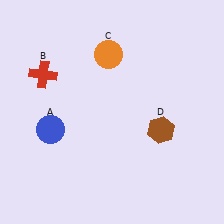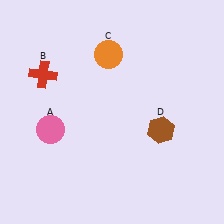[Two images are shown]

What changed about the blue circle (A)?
In Image 1, A is blue. In Image 2, it changed to pink.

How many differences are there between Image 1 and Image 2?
There is 1 difference between the two images.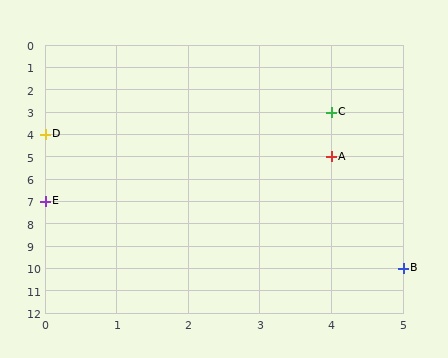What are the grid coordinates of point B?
Point B is at grid coordinates (5, 10).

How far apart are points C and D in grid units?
Points C and D are 4 columns and 1 row apart (about 4.1 grid units diagonally).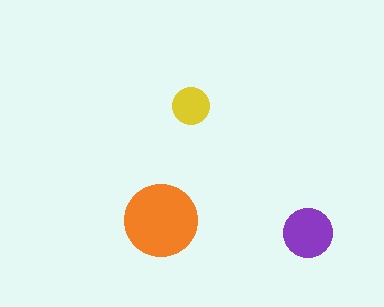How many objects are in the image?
There are 3 objects in the image.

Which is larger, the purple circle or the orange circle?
The orange one.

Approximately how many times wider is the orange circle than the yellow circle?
About 2 times wider.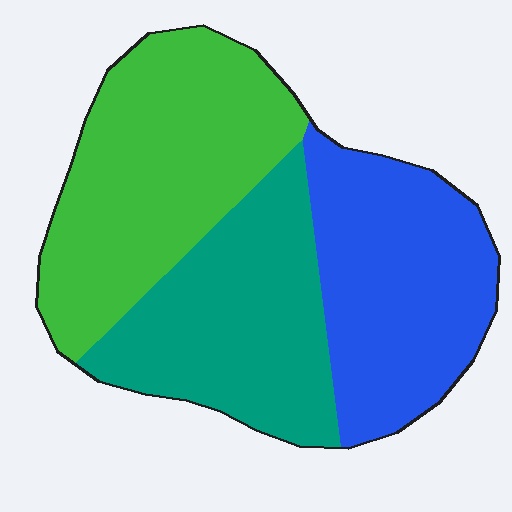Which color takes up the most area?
Green, at roughly 35%.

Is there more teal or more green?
Green.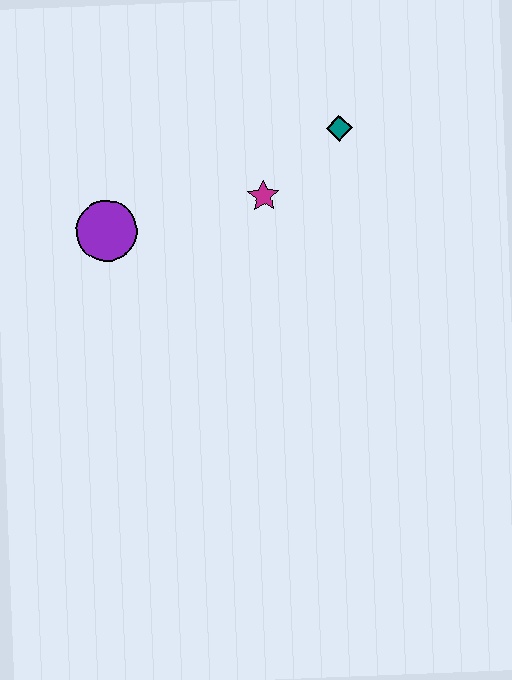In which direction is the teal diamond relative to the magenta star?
The teal diamond is to the right of the magenta star.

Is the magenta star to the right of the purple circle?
Yes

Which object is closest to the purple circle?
The magenta star is closest to the purple circle.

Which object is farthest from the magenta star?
The purple circle is farthest from the magenta star.